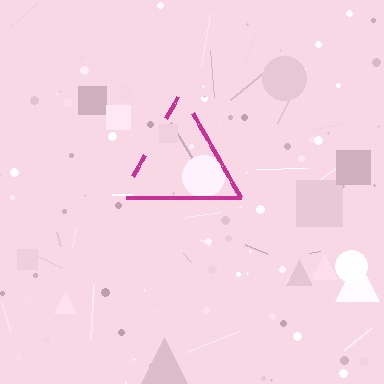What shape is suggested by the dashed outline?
The dashed outline suggests a triangle.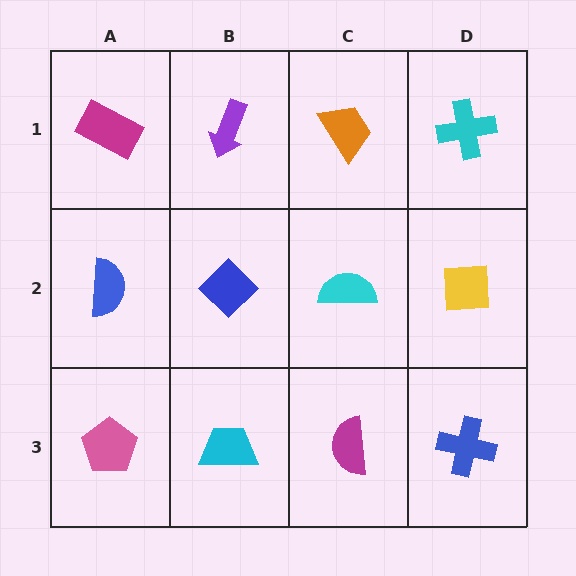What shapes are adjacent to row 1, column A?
A blue semicircle (row 2, column A), a purple arrow (row 1, column B).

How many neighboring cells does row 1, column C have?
3.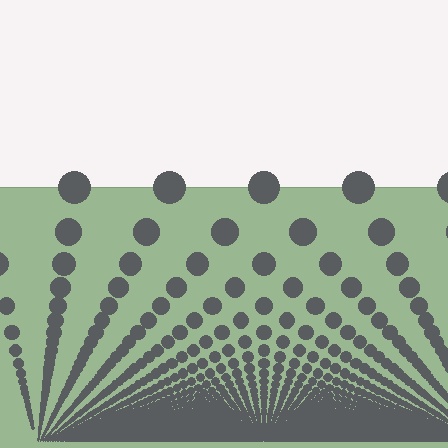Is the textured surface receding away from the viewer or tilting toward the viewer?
The surface appears to tilt toward the viewer. Texture elements get larger and sparser toward the top.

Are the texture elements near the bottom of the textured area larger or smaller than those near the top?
Smaller. The gradient is inverted — elements near the bottom are smaller and denser.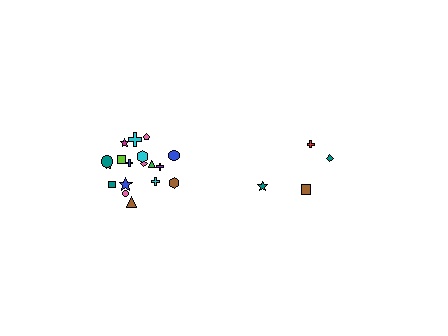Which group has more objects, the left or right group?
The left group.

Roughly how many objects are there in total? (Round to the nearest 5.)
Roughly 20 objects in total.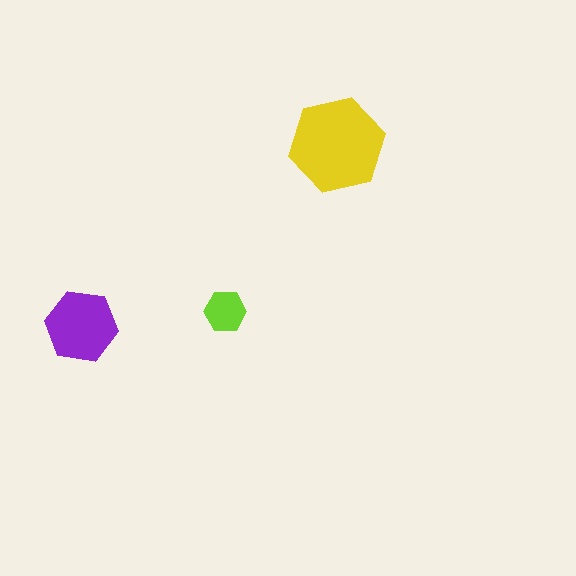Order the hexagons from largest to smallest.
the yellow one, the purple one, the lime one.